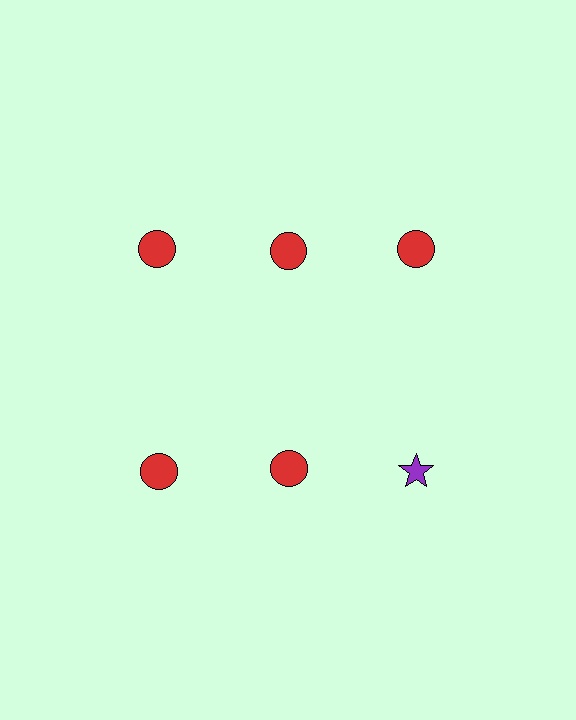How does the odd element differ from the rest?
It differs in both color (purple instead of red) and shape (star instead of circle).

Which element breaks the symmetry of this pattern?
The purple star in the second row, center column breaks the symmetry. All other shapes are red circles.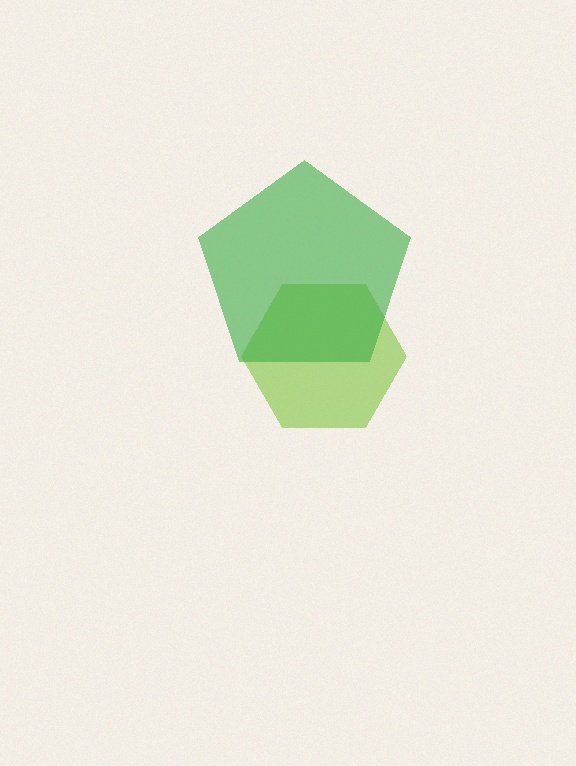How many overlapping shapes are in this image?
There are 2 overlapping shapes in the image.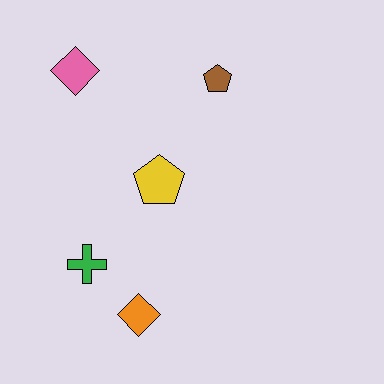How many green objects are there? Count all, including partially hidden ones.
There is 1 green object.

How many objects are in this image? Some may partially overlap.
There are 5 objects.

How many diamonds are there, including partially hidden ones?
There are 2 diamonds.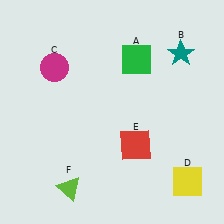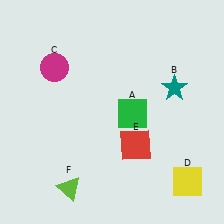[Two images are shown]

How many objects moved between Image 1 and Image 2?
2 objects moved between the two images.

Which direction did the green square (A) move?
The green square (A) moved down.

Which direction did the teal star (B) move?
The teal star (B) moved down.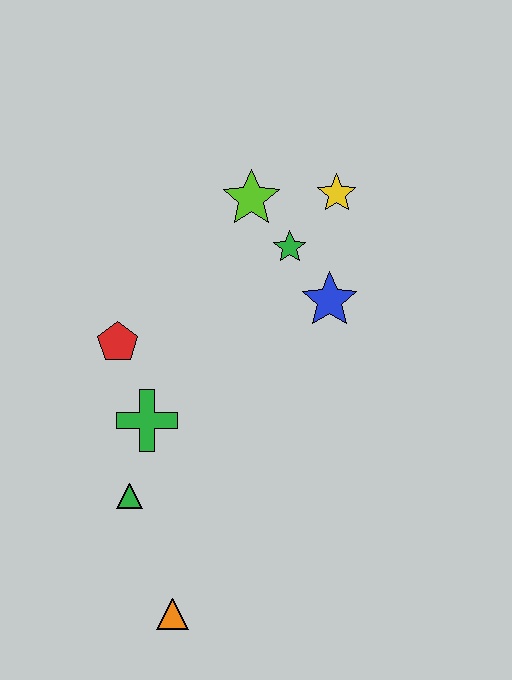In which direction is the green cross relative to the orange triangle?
The green cross is above the orange triangle.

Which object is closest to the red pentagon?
The green cross is closest to the red pentagon.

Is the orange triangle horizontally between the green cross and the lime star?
Yes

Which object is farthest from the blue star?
The orange triangle is farthest from the blue star.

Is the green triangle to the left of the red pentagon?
No